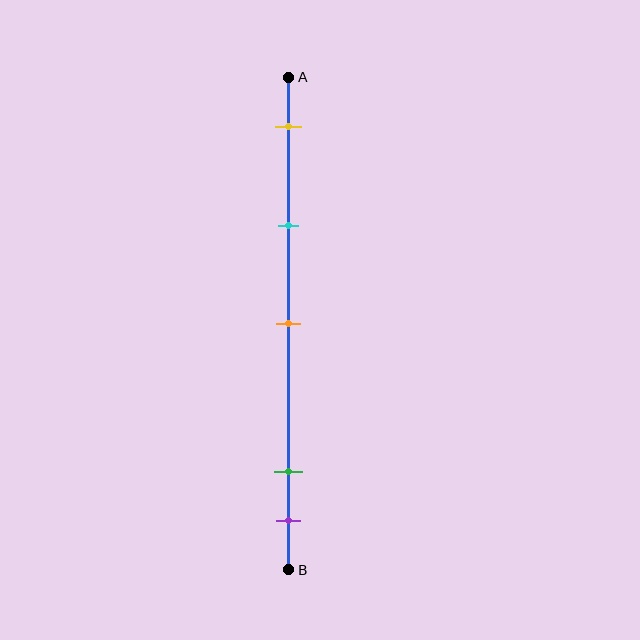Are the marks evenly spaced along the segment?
No, the marks are not evenly spaced.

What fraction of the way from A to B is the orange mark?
The orange mark is approximately 50% (0.5) of the way from A to B.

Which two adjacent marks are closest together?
The green and purple marks are the closest adjacent pair.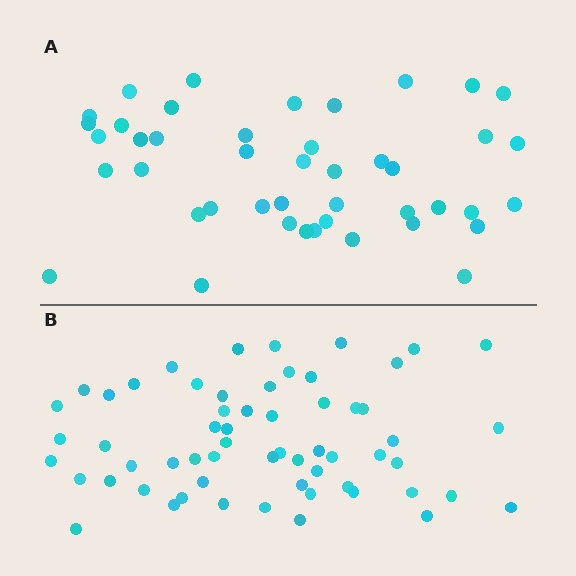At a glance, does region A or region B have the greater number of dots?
Region B (the bottom region) has more dots.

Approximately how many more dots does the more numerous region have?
Region B has approximately 15 more dots than region A.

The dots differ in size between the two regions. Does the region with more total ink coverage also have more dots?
No. Region A has more total ink coverage because its dots are larger, but region B actually contains more individual dots. Total area can be misleading — the number of items is what matters here.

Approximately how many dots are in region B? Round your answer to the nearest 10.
About 60 dots.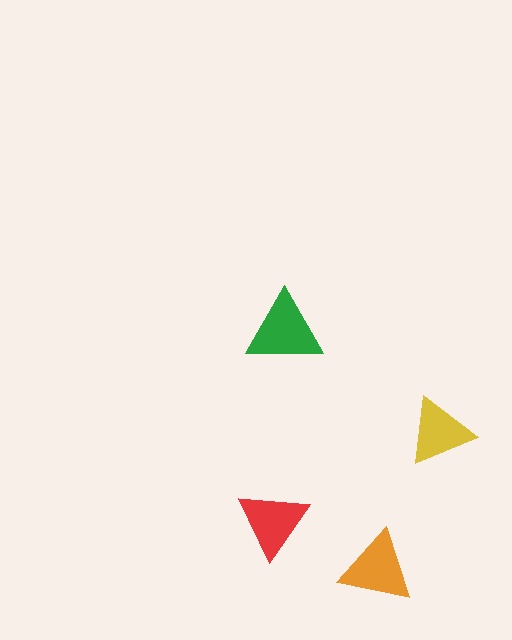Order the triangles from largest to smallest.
the green one, the orange one, the red one, the yellow one.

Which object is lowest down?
The orange triangle is bottommost.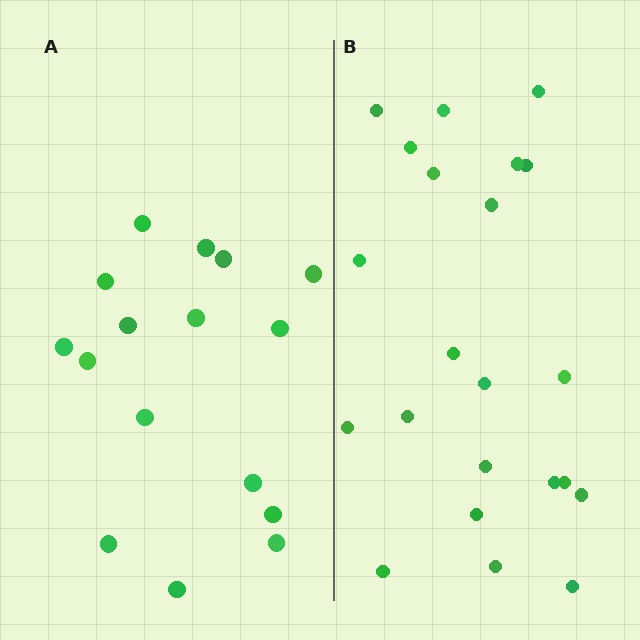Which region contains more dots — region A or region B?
Region B (the right region) has more dots.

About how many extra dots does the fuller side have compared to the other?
Region B has about 6 more dots than region A.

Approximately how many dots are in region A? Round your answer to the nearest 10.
About 20 dots. (The exact count is 16, which rounds to 20.)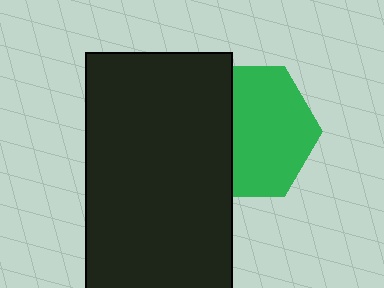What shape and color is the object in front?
The object in front is a black rectangle.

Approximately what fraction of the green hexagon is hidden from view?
Roughly 38% of the green hexagon is hidden behind the black rectangle.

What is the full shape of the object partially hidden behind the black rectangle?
The partially hidden object is a green hexagon.